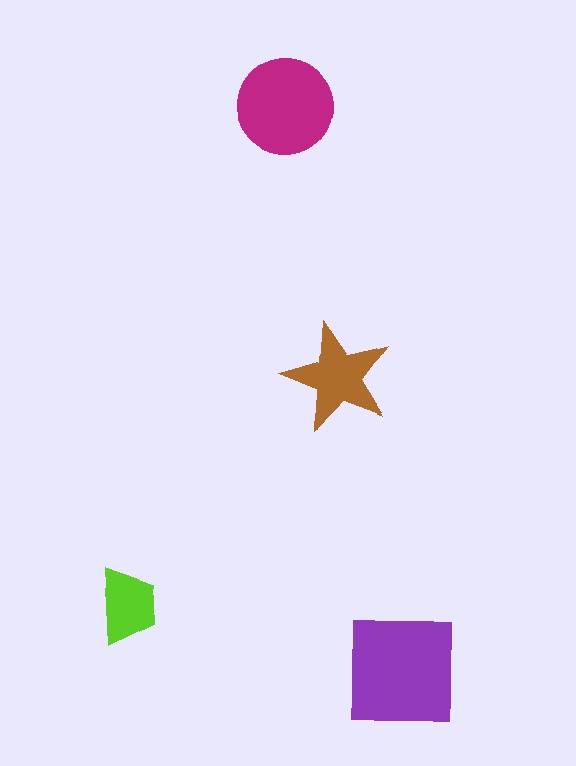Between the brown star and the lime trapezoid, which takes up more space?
The brown star.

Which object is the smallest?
The lime trapezoid.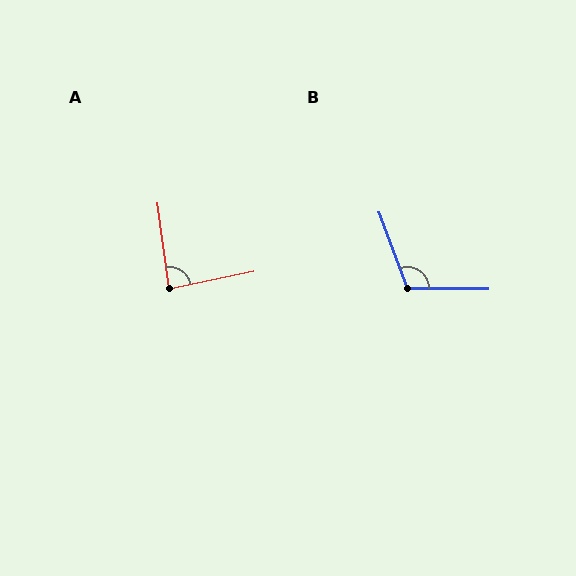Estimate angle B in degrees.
Approximately 111 degrees.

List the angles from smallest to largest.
A (86°), B (111°).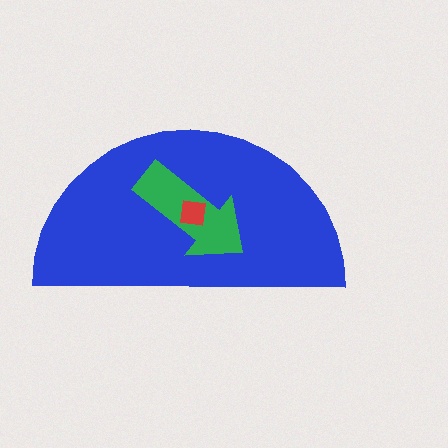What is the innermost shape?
The red square.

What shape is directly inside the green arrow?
The red square.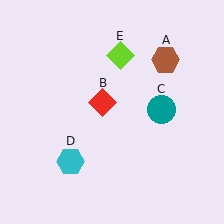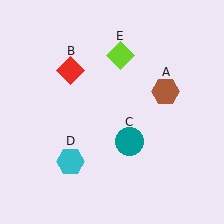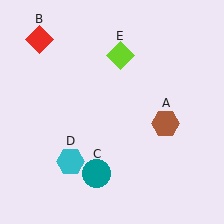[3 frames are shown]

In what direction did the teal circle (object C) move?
The teal circle (object C) moved down and to the left.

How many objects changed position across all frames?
3 objects changed position: brown hexagon (object A), red diamond (object B), teal circle (object C).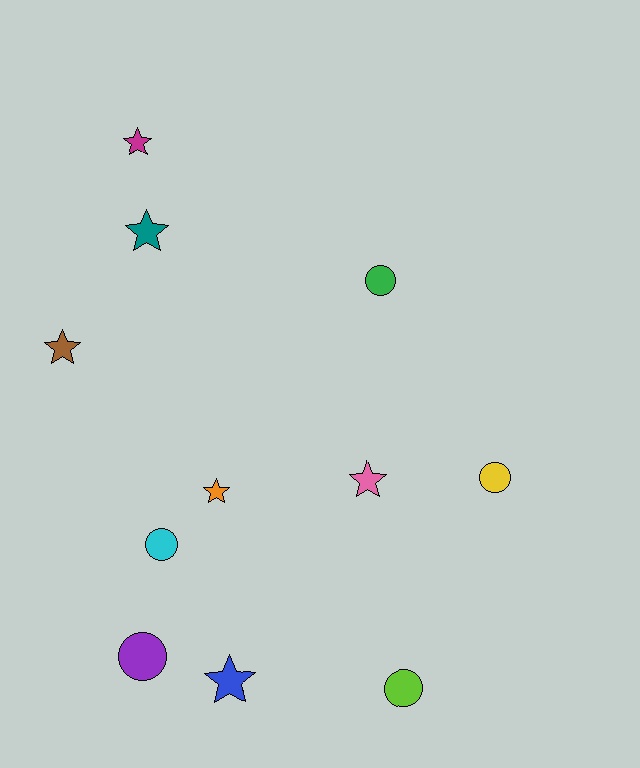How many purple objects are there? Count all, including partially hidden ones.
There is 1 purple object.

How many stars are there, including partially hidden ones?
There are 6 stars.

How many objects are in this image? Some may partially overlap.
There are 11 objects.